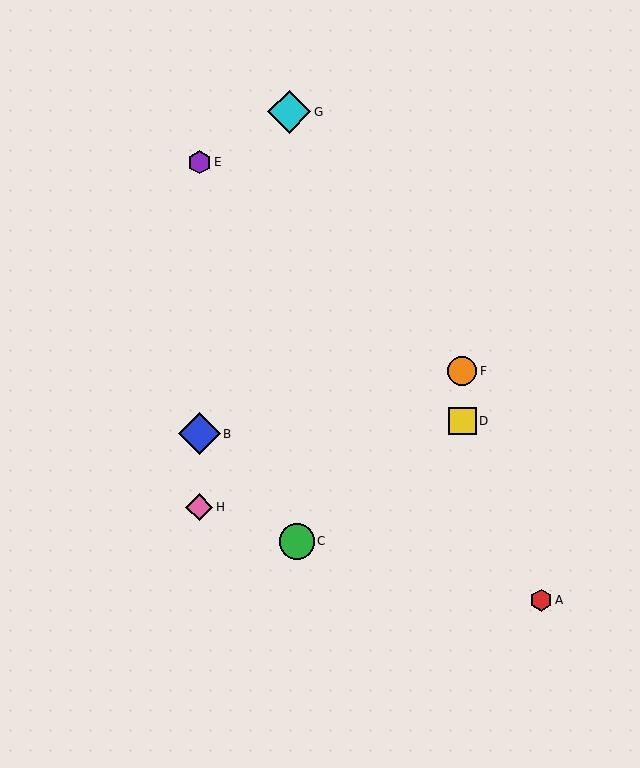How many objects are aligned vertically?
3 objects (B, E, H) are aligned vertically.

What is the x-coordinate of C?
Object C is at x≈297.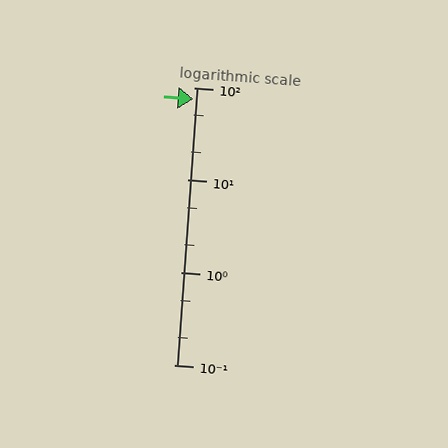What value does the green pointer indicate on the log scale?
The pointer indicates approximately 75.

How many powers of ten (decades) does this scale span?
The scale spans 3 decades, from 0.1 to 100.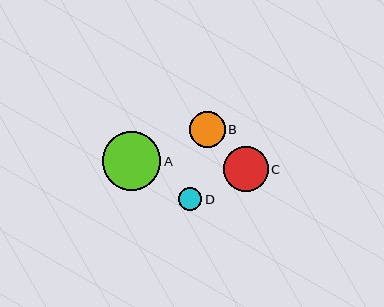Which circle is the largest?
Circle A is the largest with a size of approximately 59 pixels.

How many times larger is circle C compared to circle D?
Circle C is approximately 1.9 times the size of circle D.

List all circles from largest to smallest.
From largest to smallest: A, C, B, D.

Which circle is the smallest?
Circle D is the smallest with a size of approximately 23 pixels.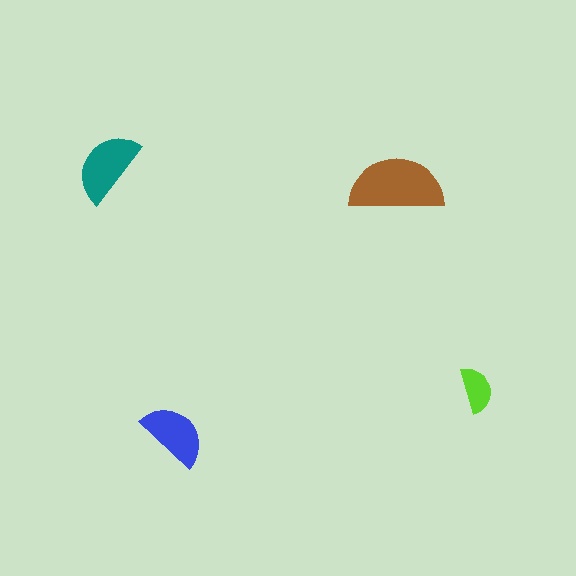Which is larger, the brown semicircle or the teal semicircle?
The brown one.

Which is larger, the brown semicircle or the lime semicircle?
The brown one.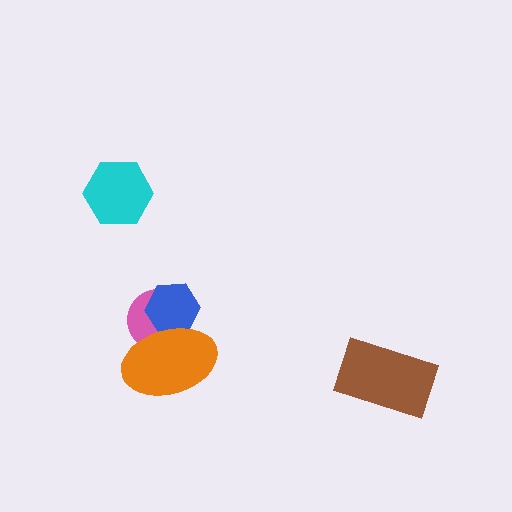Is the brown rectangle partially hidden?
No, no other shape covers it.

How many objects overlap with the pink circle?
2 objects overlap with the pink circle.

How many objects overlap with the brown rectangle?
0 objects overlap with the brown rectangle.